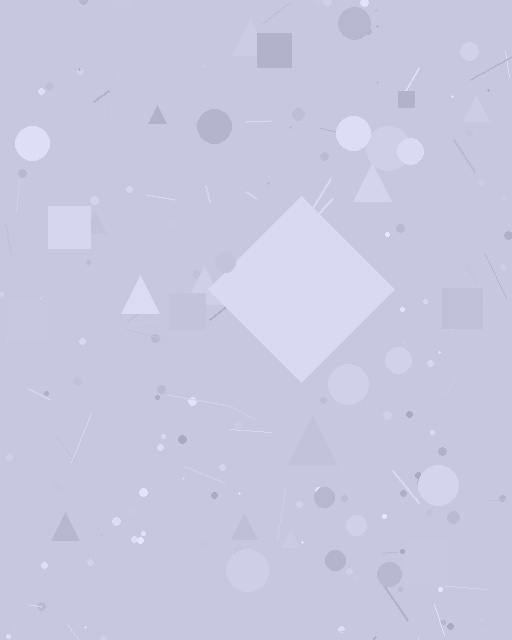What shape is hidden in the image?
A diamond is hidden in the image.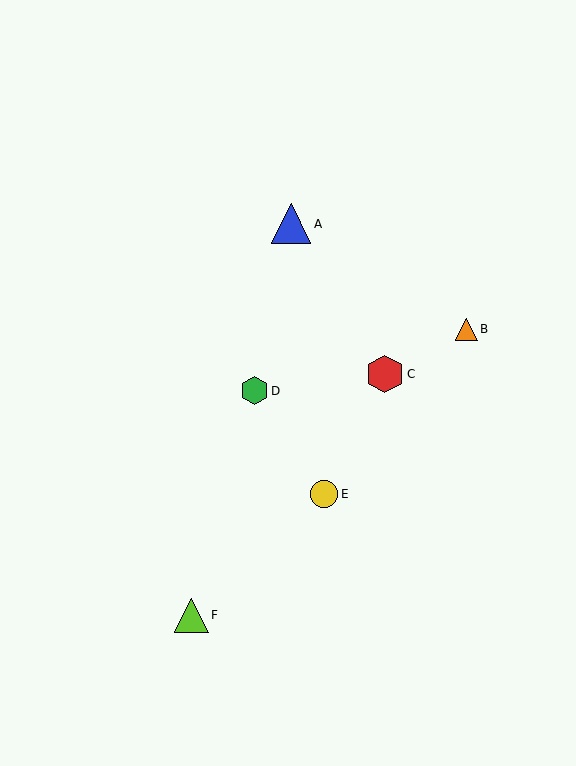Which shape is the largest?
The blue triangle (labeled A) is the largest.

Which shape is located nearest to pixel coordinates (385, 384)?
The red hexagon (labeled C) at (385, 374) is nearest to that location.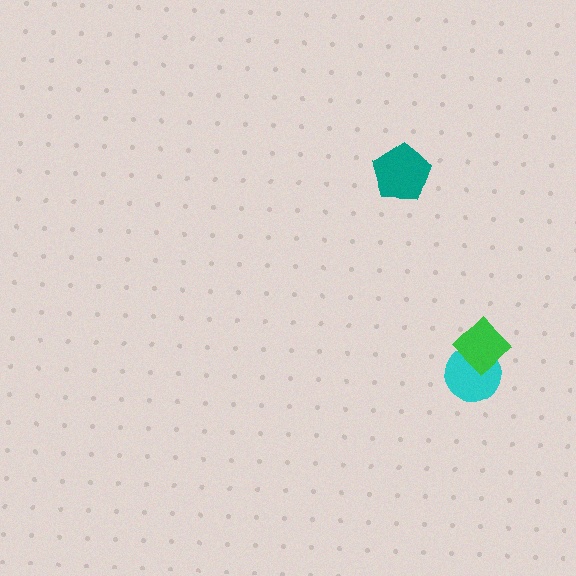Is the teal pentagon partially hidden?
No, no other shape covers it.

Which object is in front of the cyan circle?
The green diamond is in front of the cyan circle.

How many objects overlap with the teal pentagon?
0 objects overlap with the teal pentagon.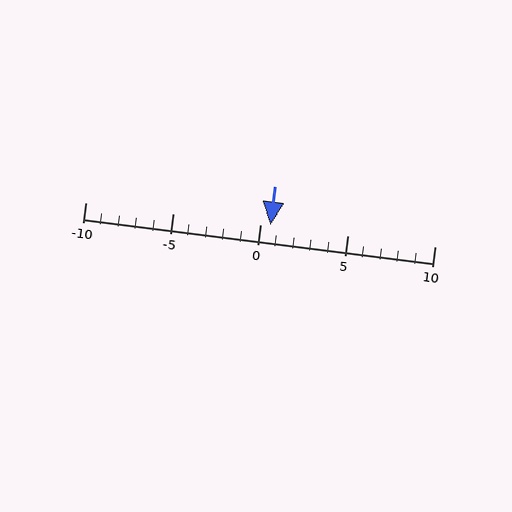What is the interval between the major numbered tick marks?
The major tick marks are spaced 5 units apart.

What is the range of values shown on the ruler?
The ruler shows values from -10 to 10.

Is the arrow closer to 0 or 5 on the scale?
The arrow is closer to 0.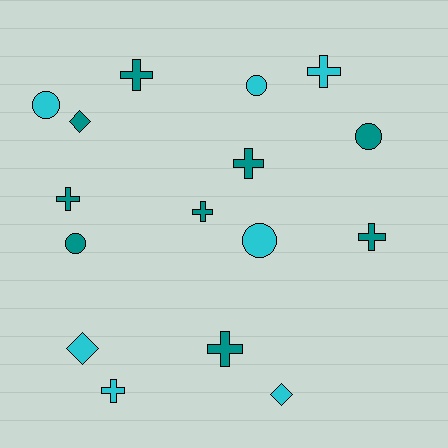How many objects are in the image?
There are 16 objects.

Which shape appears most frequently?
Cross, with 8 objects.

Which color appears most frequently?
Teal, with 9 objects.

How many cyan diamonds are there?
There are 2 cyan diamonds.